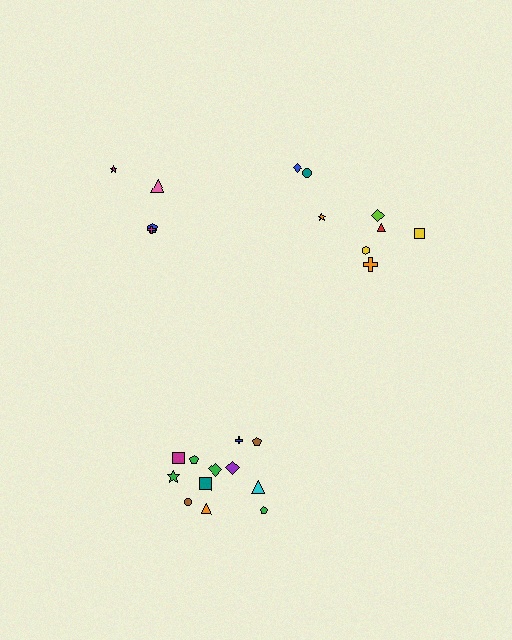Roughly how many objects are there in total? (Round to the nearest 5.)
Roughly 25 objects in total.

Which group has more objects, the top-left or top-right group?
The top-right group.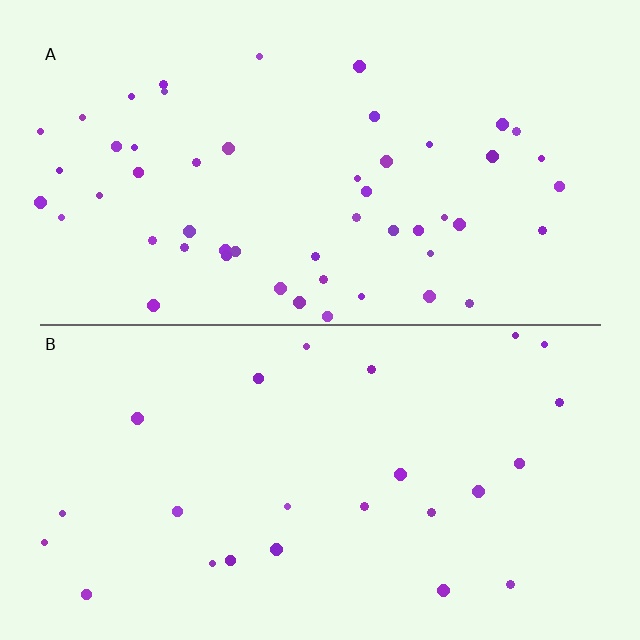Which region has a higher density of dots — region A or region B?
A (the top).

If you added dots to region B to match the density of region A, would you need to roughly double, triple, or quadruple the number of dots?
Approximately double.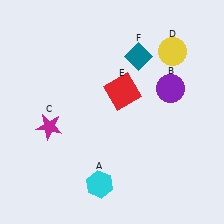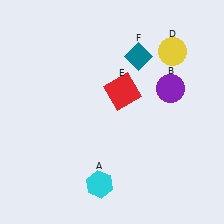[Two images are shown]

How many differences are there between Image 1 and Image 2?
There is 1 difference between the two images.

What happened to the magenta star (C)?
The magenta star (C) was removed in Image 2. It was in the bottom-left area of Image 1.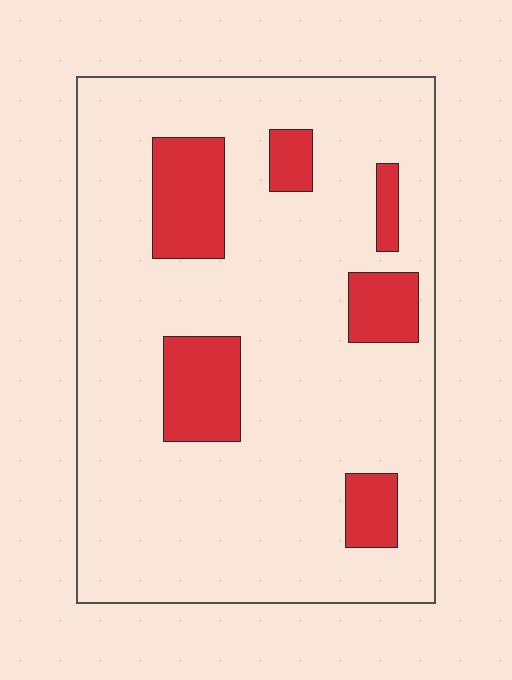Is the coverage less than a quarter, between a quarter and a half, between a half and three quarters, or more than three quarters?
Less than a quarter.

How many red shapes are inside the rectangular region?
6.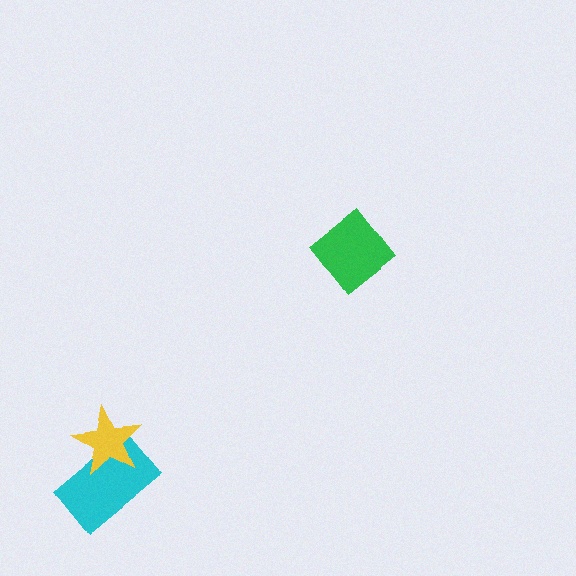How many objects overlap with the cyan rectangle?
1 object overlaps with the cyan rectangle.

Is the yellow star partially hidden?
No, no other shape covers it.